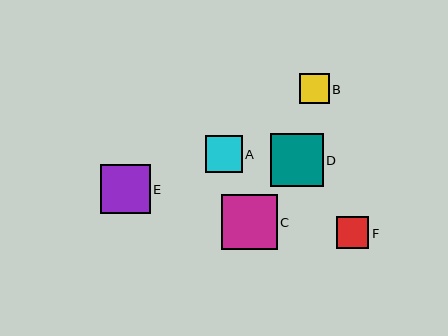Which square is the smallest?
Square B is the smallest with a size of approximately 30 pixels.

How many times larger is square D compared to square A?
Square D is approximately 1.4 times the size of square A.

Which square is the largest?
Square C is the largest with a size of approximately 55 pixels.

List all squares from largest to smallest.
From largest to smallest: C, D, E, A, F, B.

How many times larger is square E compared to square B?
Square E is approximately 1.7 times the size of square B.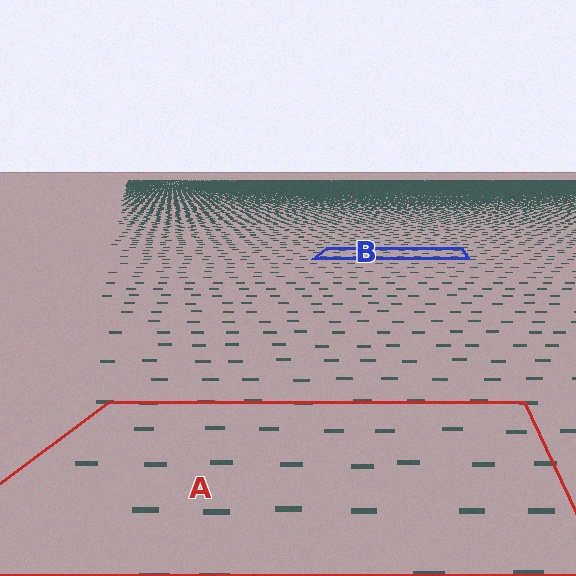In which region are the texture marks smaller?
The texture marks are smaller in region B, because it is farther away.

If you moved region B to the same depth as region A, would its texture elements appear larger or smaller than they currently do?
They would appear larger. At a closer depth, the same texture elements are projected at a bigger on-screen size.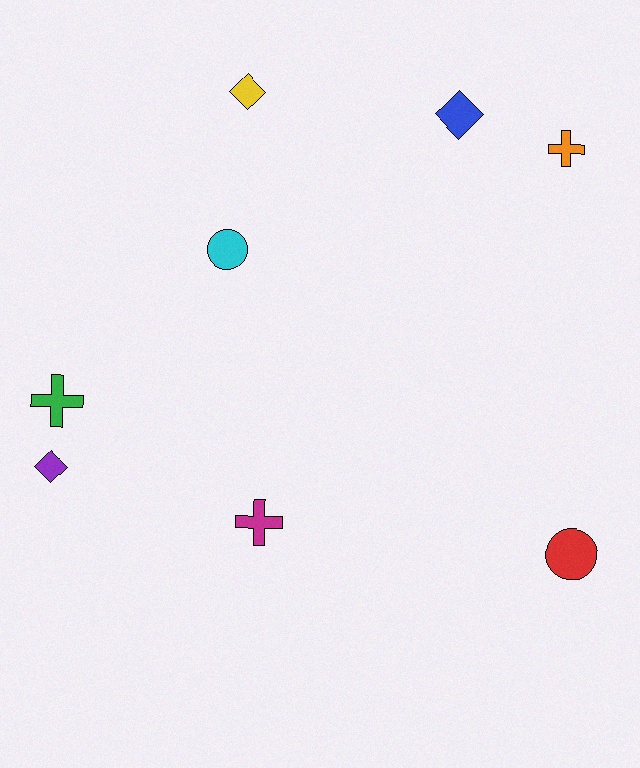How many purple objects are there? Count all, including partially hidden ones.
There is 1 purple object.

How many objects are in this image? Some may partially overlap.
There are 8 objects.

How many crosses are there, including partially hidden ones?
There are 3 crosses.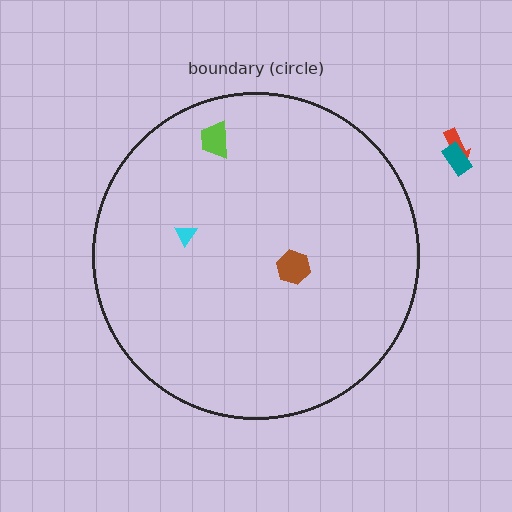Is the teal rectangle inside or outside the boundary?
Outside.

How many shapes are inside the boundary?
3 inside, 2 outside.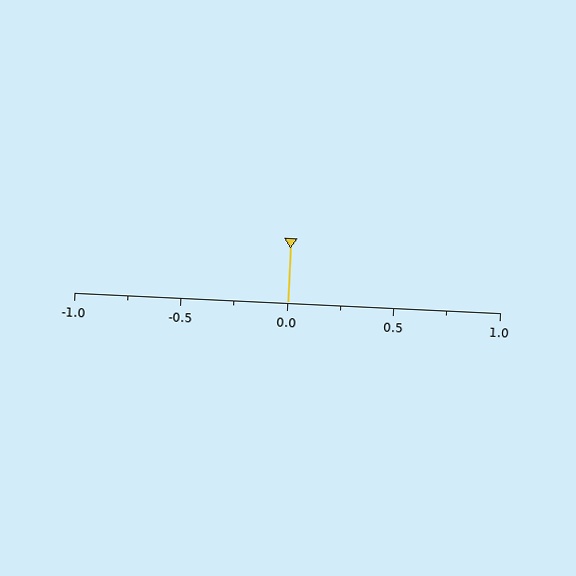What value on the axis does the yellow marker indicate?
The marker indicates approximately 0.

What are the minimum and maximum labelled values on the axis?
The axis runs from -1.0 to 1.0.